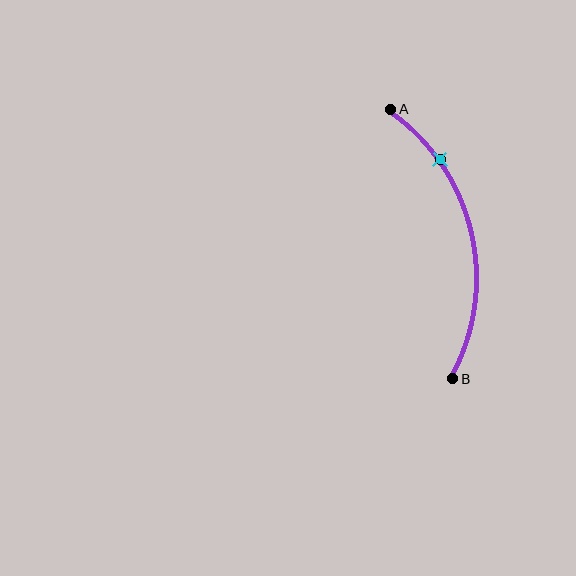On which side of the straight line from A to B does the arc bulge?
The arc bulges to the right of the straight line connecting A and B.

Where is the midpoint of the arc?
The arc midpoint is the point on the curve farthest from the straight line joining A and B. It sits to the right of that line.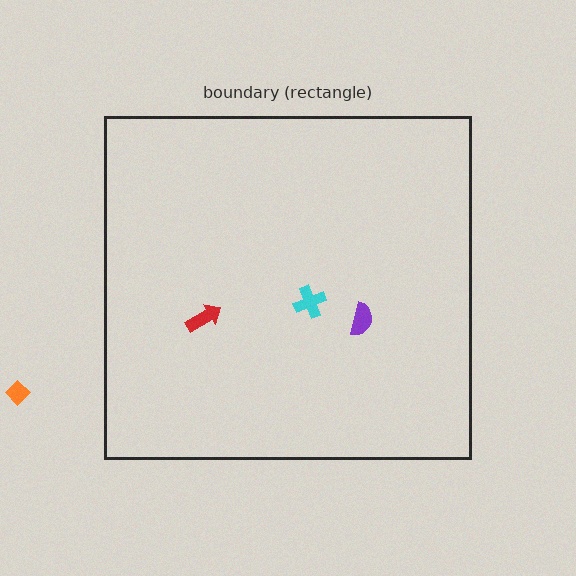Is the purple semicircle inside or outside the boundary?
Inside.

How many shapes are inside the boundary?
3 inside, 1 outside.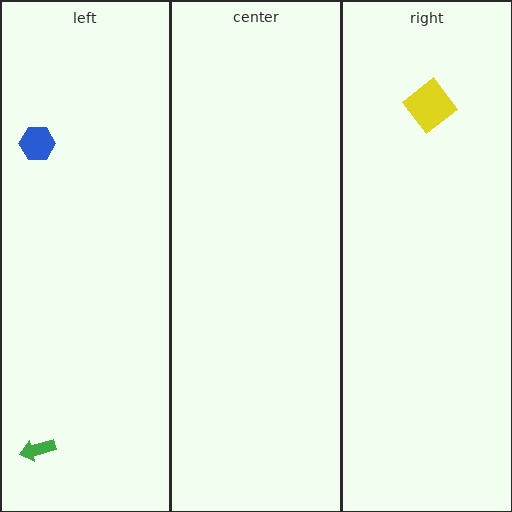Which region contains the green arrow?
The left region.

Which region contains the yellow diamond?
The right region.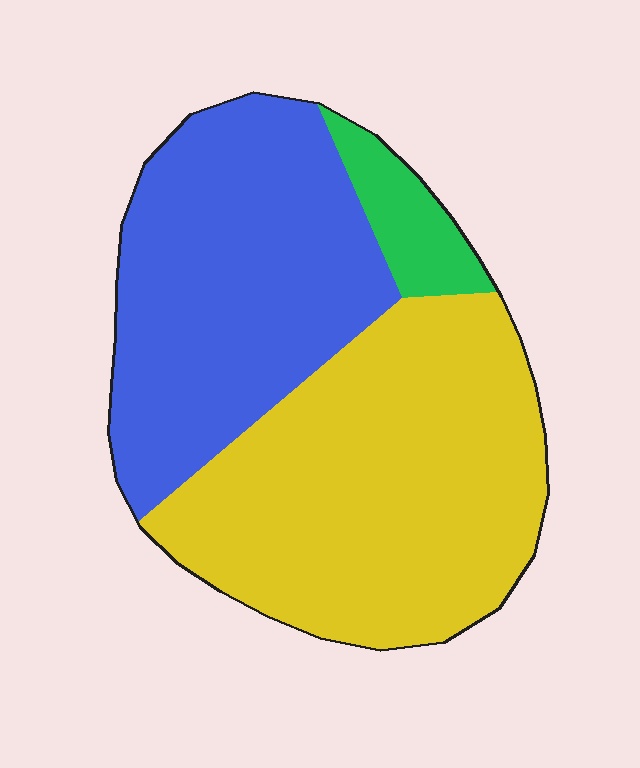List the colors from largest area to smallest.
From largest to smallest: yellow, blue, green.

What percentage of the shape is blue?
Blue covers 42% of the shape.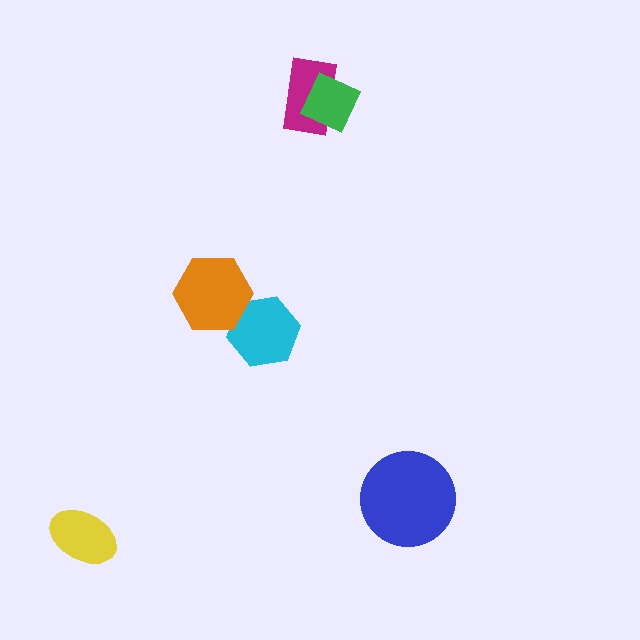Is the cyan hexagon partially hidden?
Yes, it is partially covered by another shape.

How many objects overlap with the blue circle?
0 objects overlap with the blue circle.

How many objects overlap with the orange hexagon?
1 object overlaps with the orange hexagon.